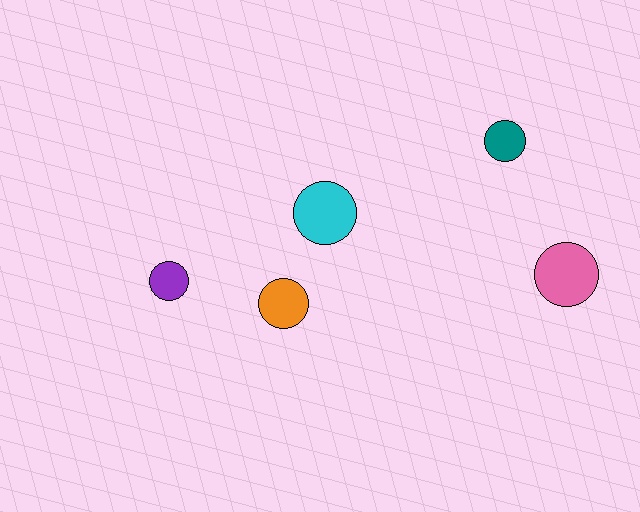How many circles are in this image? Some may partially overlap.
There are 5 circles.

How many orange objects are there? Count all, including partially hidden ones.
There is 1 orange object.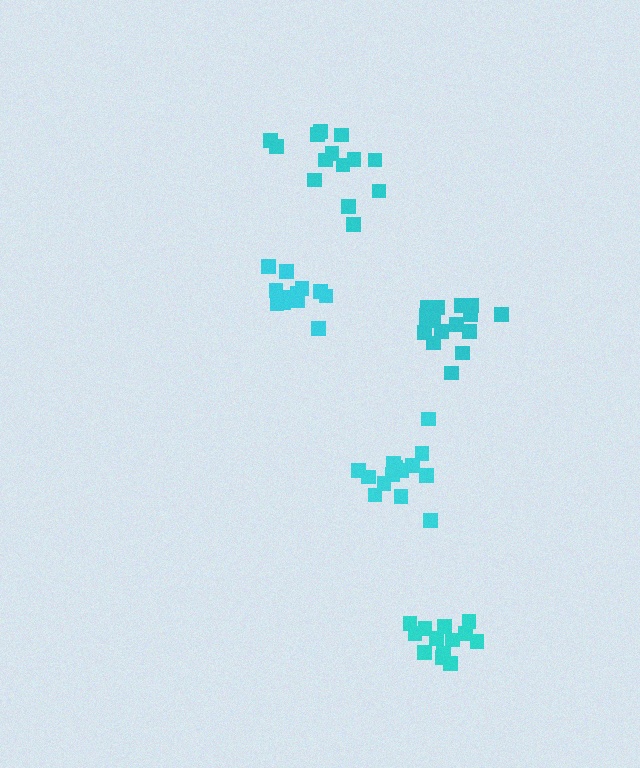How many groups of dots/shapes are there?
There are 5 groups.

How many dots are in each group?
Group 1: 16 dots, Group 2: 13 dots, Group 3: 14 dots, Group 4: 13 dots, Group 5: 14 dots (70 total).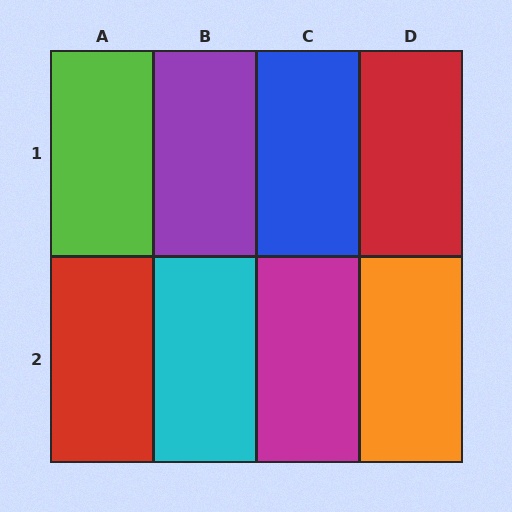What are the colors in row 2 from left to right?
Red, cyan, magenta, orange.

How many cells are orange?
1 cell is orange.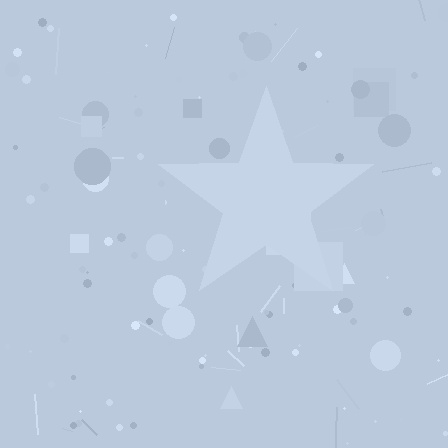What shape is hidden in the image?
A star is hidden in the image.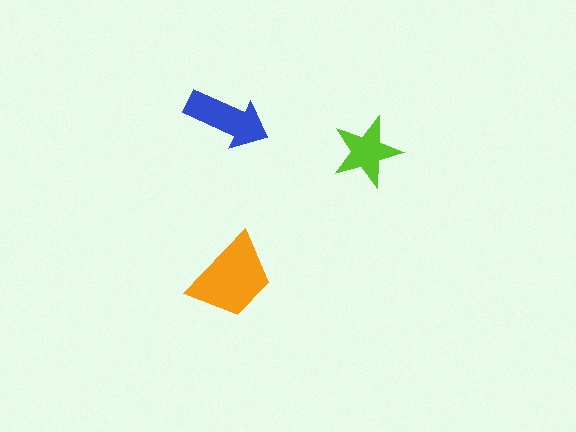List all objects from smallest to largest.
The lime star, the blue arrow, the orange trapezoid.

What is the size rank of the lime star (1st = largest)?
3rd.